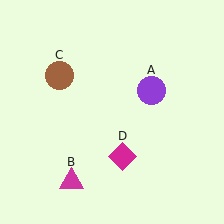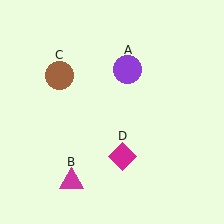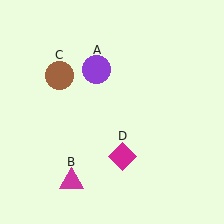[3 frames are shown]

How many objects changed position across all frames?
1 object changed position: purple circle (object A).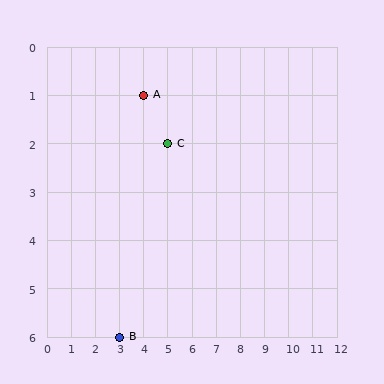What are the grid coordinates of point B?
Point B is at grid coordinates (3, 6).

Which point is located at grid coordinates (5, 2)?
Point C is at (5, 2).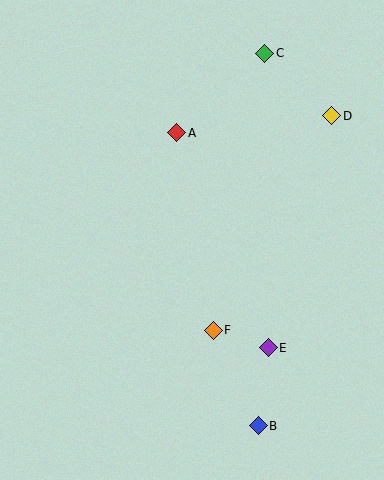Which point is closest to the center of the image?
Point F at (213, 330) is closest to the center.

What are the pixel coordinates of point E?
Point E is at (268, 348).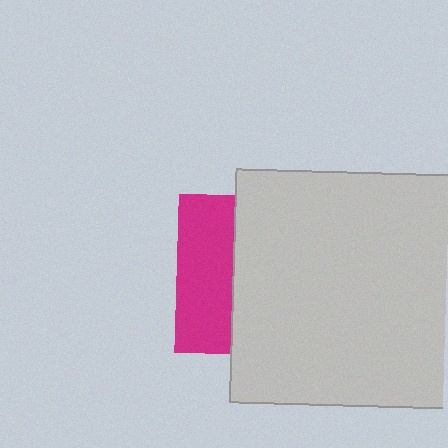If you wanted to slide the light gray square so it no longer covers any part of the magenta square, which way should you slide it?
Slide it right — that is the most direct way to separate the two shapes.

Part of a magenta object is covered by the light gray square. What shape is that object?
It is a square.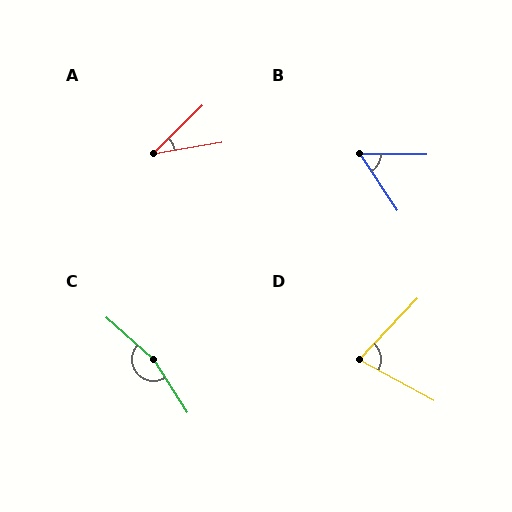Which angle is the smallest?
A, at approximately 35 degrees.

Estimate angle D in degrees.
Approximately 75 degrees.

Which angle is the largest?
C, at approximately 164 degrees.